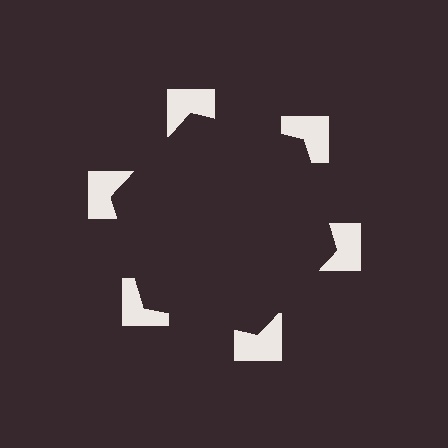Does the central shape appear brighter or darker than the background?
It typically appears slightly darker than the background, even though no actual brightness change is drawn.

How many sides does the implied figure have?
6 sides.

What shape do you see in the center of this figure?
An illusory hexagon — its edges are inferred from the aligned wedge cuts in the notched squares, not physically drawn.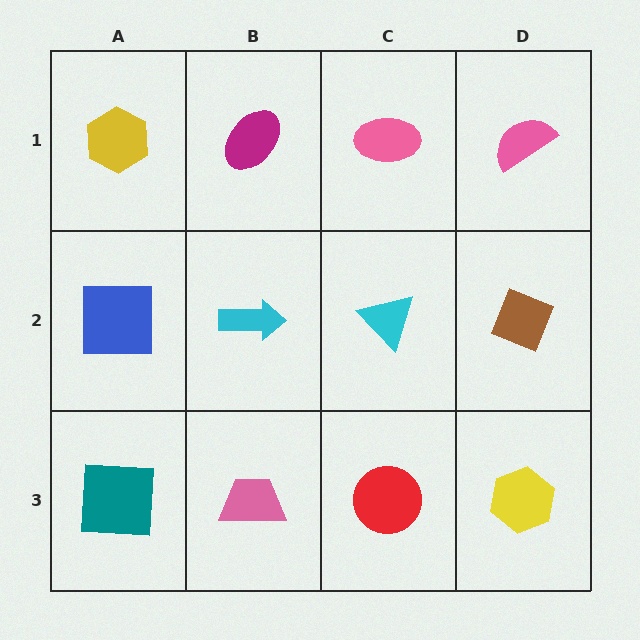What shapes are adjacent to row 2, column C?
A pink ellipse (row 1, column C), a red circle (row 3, column C), a cyan arrow (row 2, column B), a brown diamond (row 2, column D).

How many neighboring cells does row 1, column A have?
2.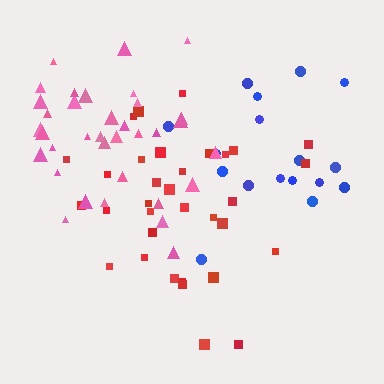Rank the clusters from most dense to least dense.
pink, blue, red.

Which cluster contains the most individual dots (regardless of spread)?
Pink (35).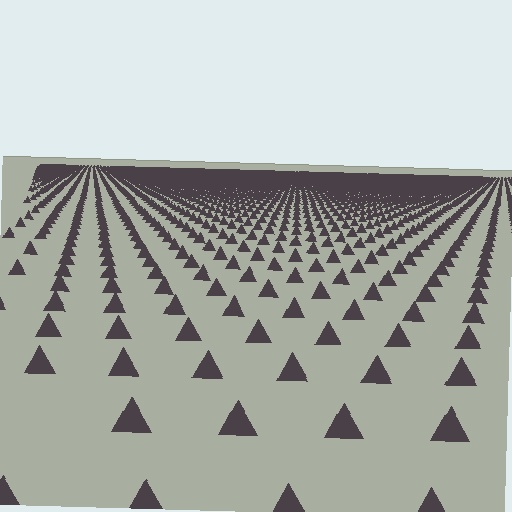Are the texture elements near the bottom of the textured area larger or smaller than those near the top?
Larger. Near the bottom, elements are closer to the viewer and appear at a bigger on-screen size.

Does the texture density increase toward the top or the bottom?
Density increases toward the top.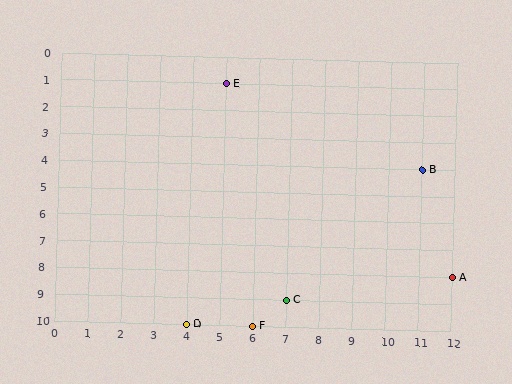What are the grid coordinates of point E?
Point E is at grid coordinates (5, 1).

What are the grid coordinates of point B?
Point B is at grid coordinates (11, 4).